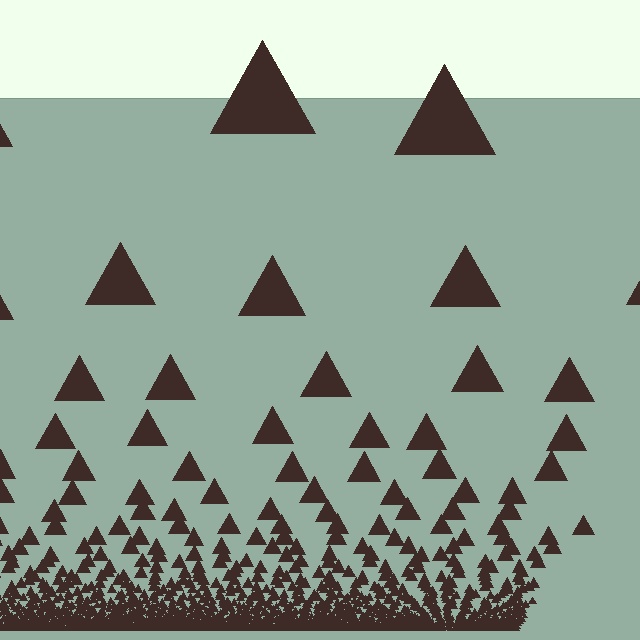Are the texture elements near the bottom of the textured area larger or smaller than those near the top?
Smaller. The gradient is inverted — elements near the bottom are smaller and denser.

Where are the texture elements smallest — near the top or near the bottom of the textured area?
Near the bottom.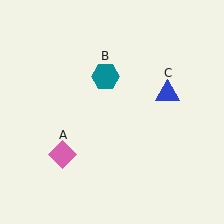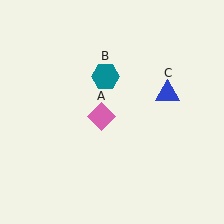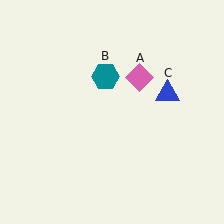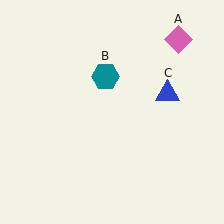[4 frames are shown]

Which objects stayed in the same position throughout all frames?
Teal hexagon (object B) and blue triangle (object C) remained stationary.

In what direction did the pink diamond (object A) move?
The pink diamond (object A) moved up and to the right.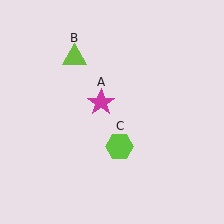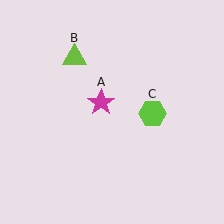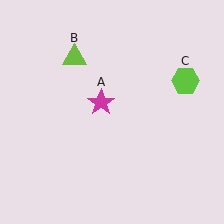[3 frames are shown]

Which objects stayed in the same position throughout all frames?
Magenta star (object A) and lime triangle (object B) remained stationary.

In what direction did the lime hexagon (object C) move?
The lime hexagon (object C) moved up and to the right.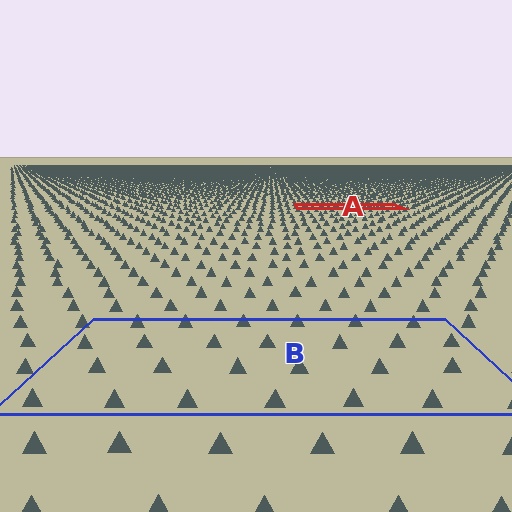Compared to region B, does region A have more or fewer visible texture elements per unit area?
Region A has more texture elements per unit area — they are packed more densely because it is farther away.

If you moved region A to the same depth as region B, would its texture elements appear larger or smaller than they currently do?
They would appear larger. At a closer depth, the same texture elements are projected at a bigger on-screen size.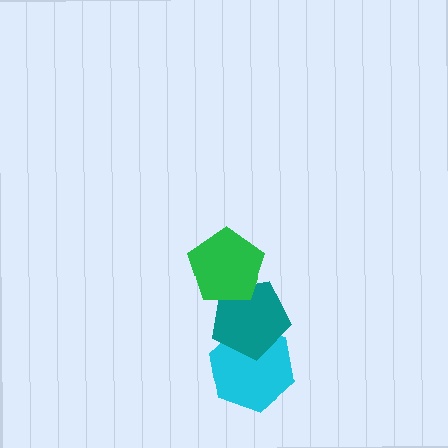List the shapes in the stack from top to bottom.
From top to bottom: the green pentagon, the teal pentagon, the cyan hexagon.